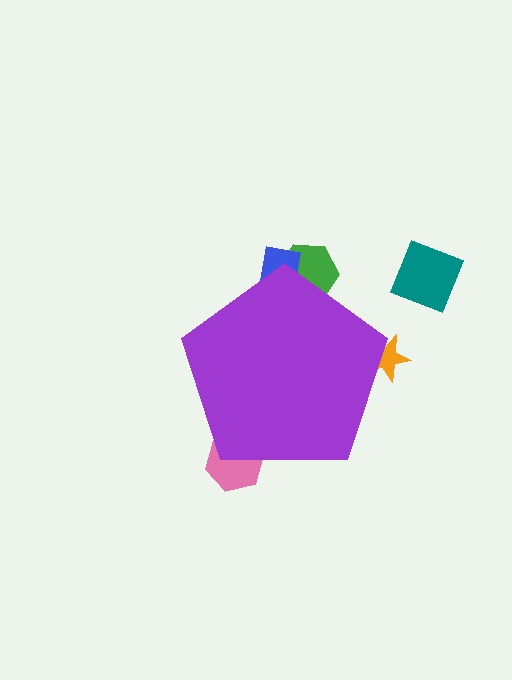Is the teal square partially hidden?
No, the teal square is fully visible.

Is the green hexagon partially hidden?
Yes, the green hexagon is partially hidden behind the purple pentagon.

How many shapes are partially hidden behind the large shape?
4 shapes are partially hidden.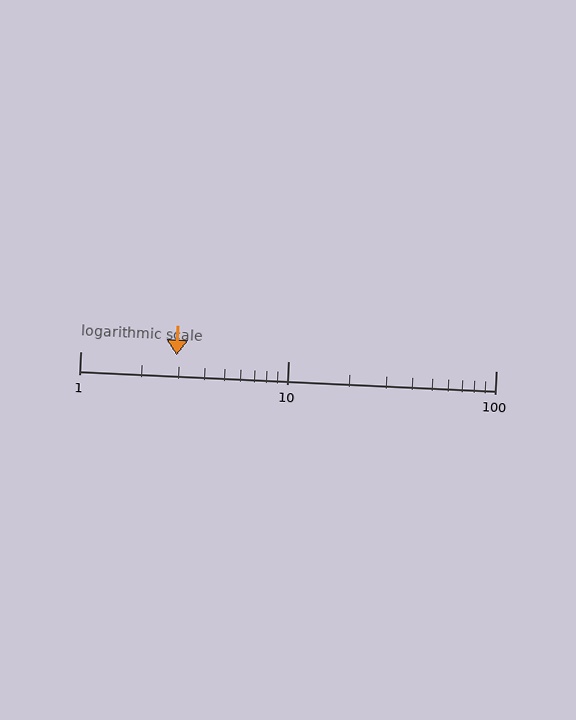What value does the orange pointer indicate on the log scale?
The pointer indicates approximately 2.9.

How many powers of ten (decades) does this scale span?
The scale spans 2 decades, from 1 to 100.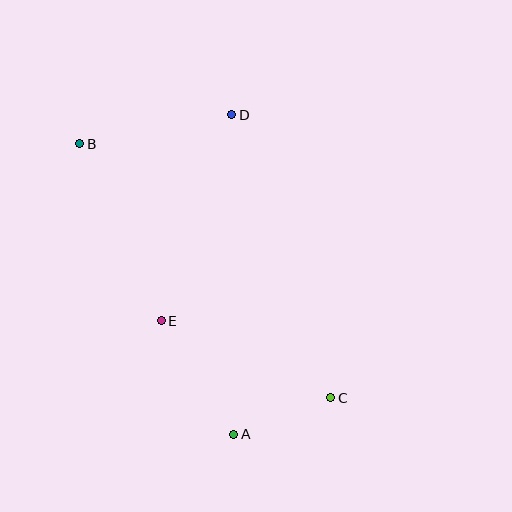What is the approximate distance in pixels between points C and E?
The distance between C and E is approximately 186 pixels.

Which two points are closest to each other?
Points A and C are closest to each other.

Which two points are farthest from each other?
Points B and C are farthest from each other.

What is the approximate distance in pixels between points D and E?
The distance between D and E is approximately 218 pixels.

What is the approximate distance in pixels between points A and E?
The distance between A and E is approximately 135 pixels.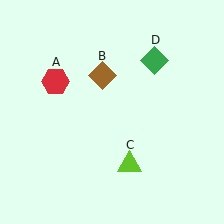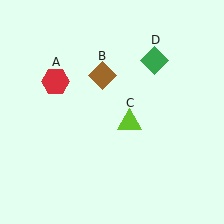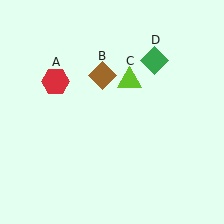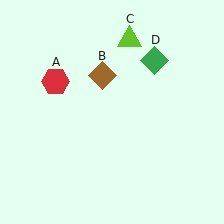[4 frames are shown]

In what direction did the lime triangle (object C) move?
The lime triangle (object C) moved up.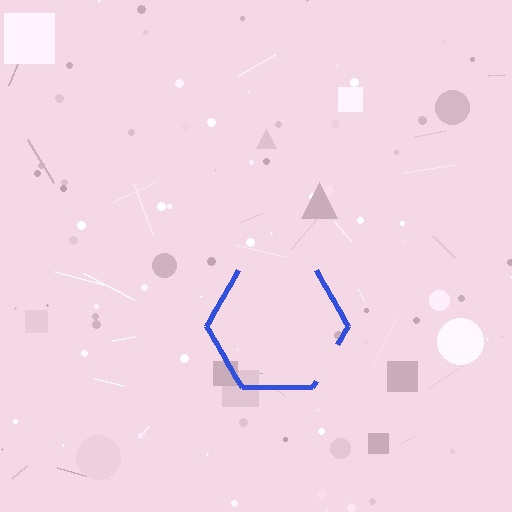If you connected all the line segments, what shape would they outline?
They would outline a hexagon.